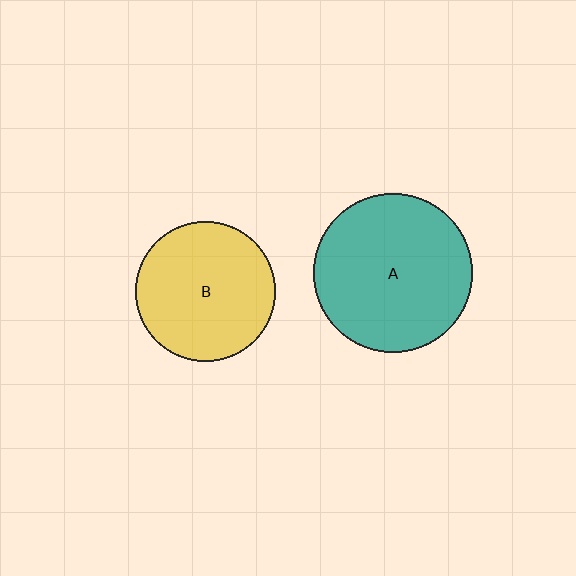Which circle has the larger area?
Circle A (teal).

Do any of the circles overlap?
No, none of the circles overlap.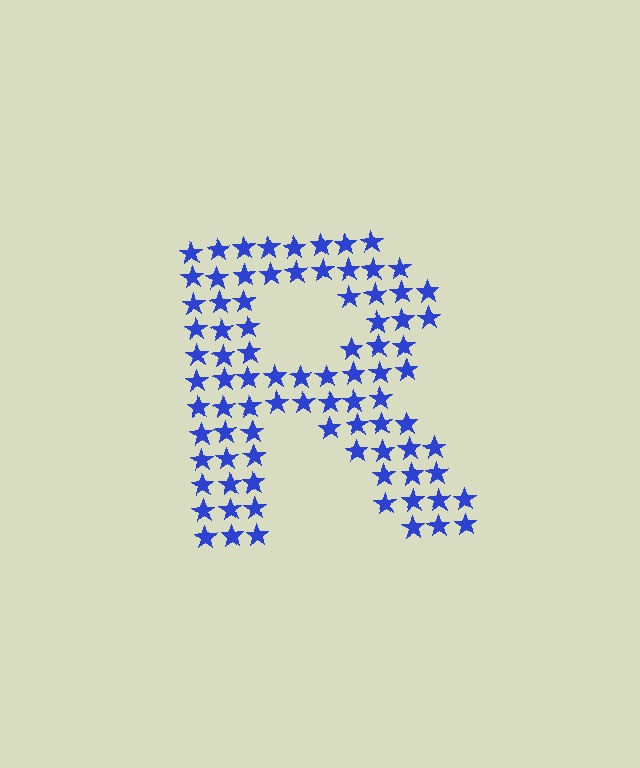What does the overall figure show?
The overall figure shows the letter R.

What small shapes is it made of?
It is made of small stars.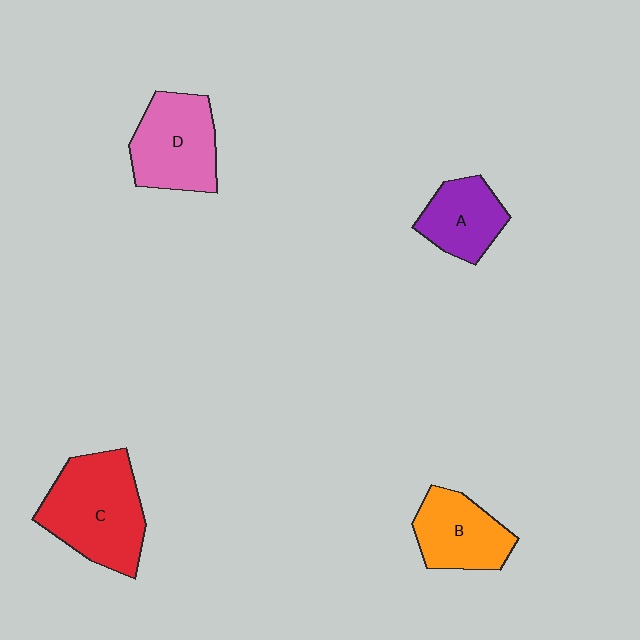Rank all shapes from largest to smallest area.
From largest to smallest: C (red), D (pink), B (orange), A (purple).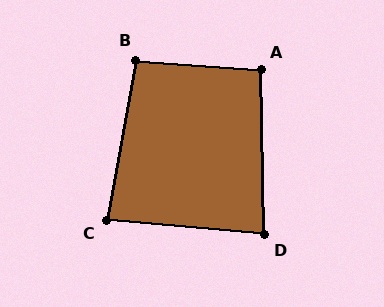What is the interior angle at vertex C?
Approximately 84 degrees (acute).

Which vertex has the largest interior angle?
B, at approximately 96 degrees.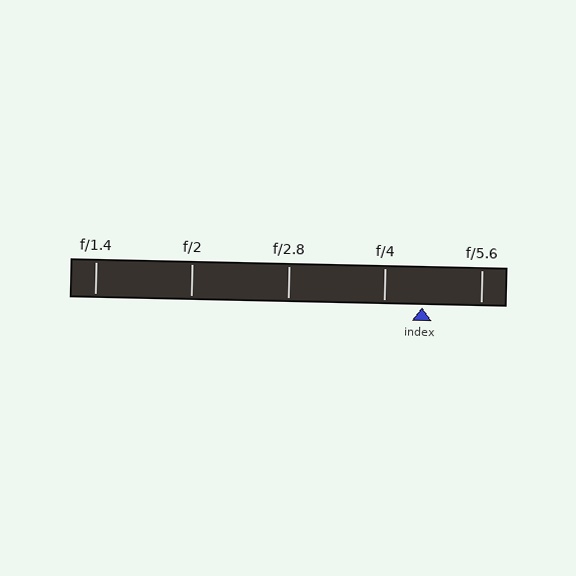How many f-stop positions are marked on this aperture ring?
There are 5 f-stop positions marked.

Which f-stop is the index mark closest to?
The index mark is closest to f/4.